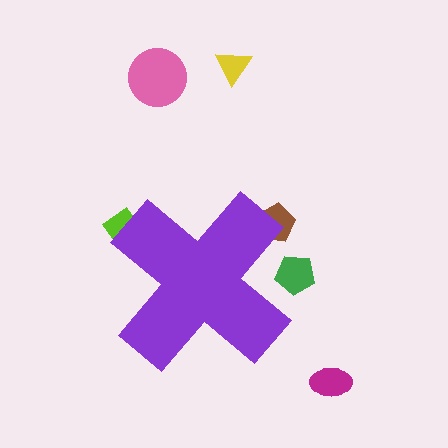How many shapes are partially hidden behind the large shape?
3 shapes are partially hidden.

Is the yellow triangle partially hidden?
No, the yellow triangle is fully visible.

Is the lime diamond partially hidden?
Yes, the lime diamond is partially hidden behind the purple cross.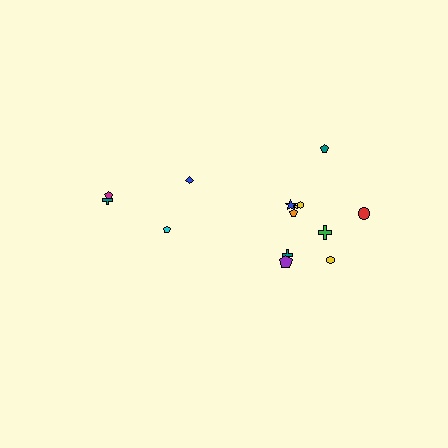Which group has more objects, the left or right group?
The right group.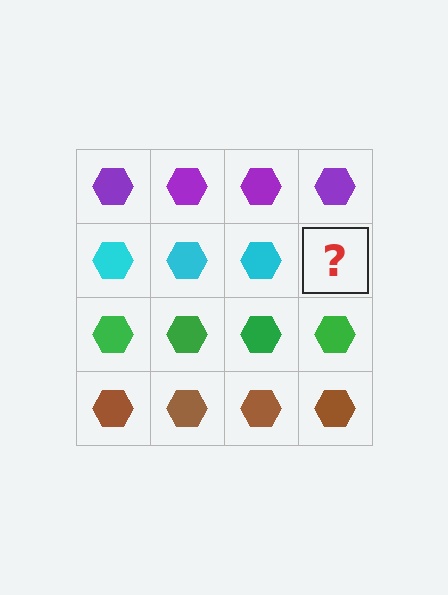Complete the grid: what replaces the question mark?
The question mark should be replaced with a cyan hexagon.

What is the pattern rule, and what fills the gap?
The rule is that each row has a consistent color. The gap should be filled with a cyan hexagon.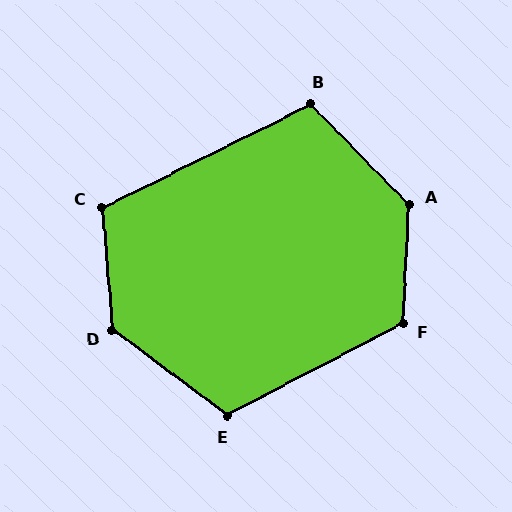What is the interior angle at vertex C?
Approximately 112 degrees (obtuse).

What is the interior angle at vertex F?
Approximately 121 degrees (obtuse).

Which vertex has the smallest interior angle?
B, at approximately 108 degrees.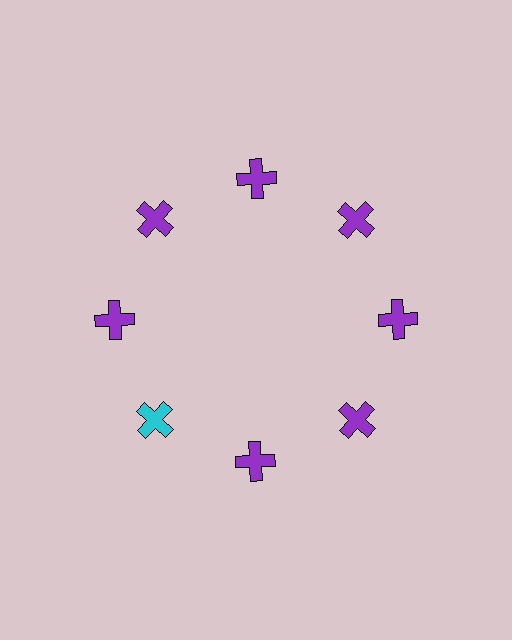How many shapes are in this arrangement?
There are 8 shapes arranged in a ring pattern.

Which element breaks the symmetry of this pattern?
The cyan cross at roughly the 8 o'clock position breaks the symmetry. All other shapes are purple crosses.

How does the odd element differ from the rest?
It has a different color: cyan instead of purple.